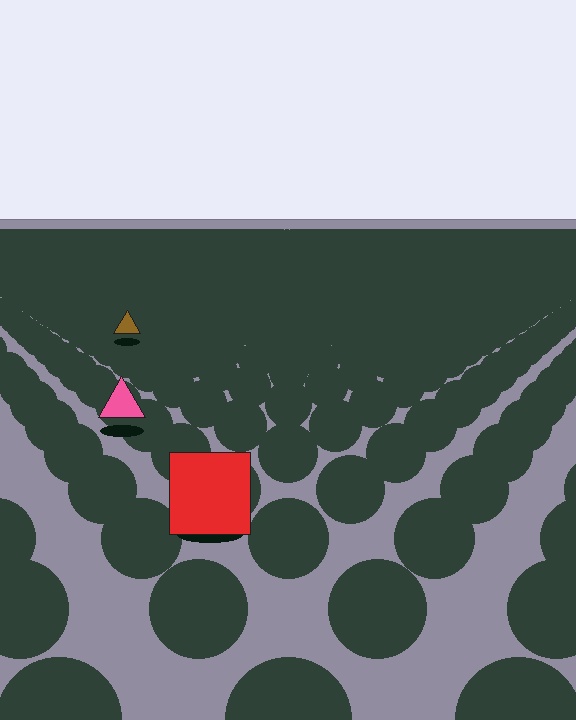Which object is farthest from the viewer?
The brown triangle is farthest from the viewer. It appears smaller and the ground texture around it is denser.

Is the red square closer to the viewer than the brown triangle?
Yes. The red square is closer — you can tell from the texture gradient: the ground texture is coarser near it.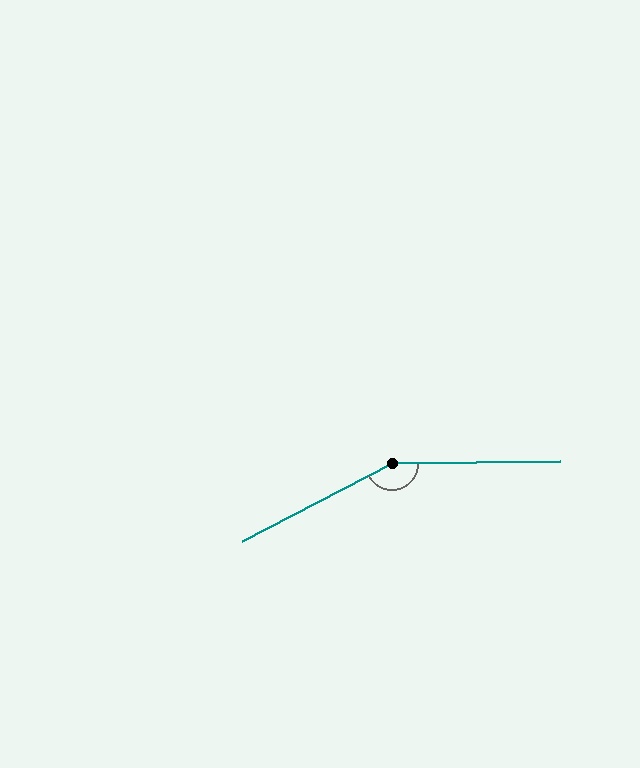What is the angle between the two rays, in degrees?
Approximately 153 degrees.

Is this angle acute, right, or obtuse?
It is obtuse.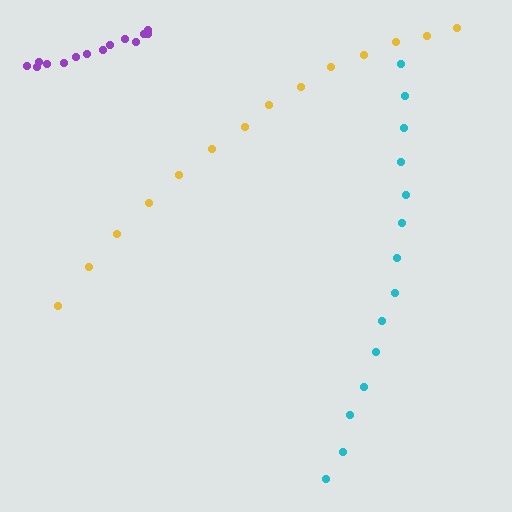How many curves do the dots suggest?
There are 3 distinct paths.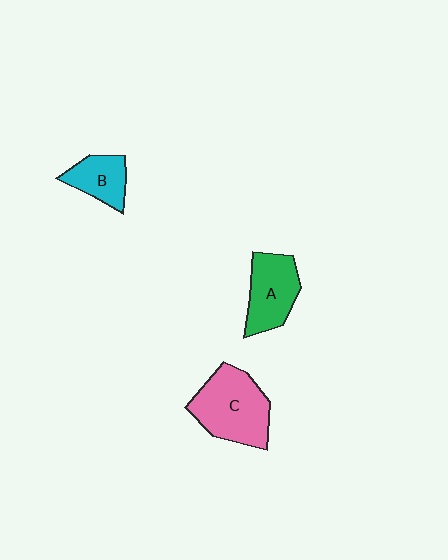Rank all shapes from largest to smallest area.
From largest to smallest: C (pink), A (green), B (cyan).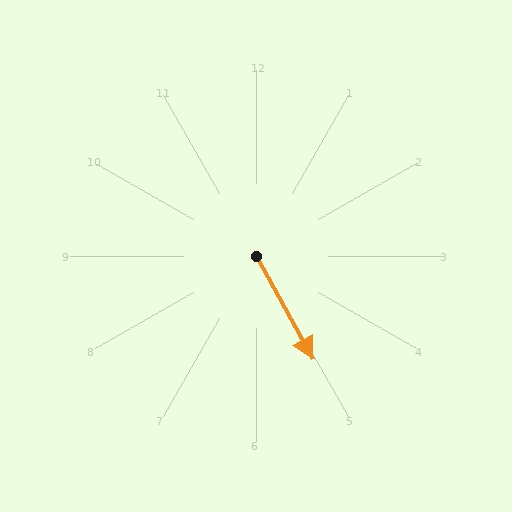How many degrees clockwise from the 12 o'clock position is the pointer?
Approximately 151 degrees.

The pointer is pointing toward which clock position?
Roughly 5 o'clock.